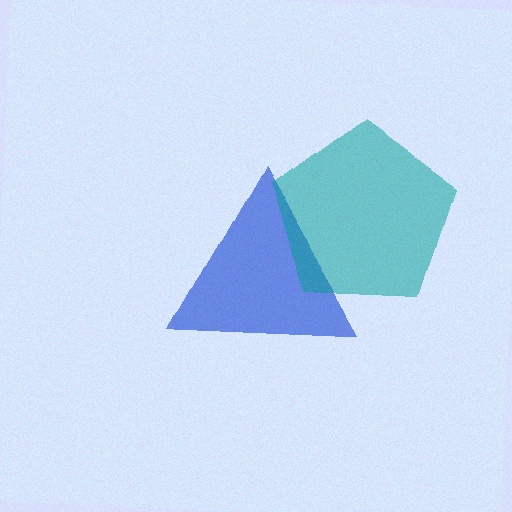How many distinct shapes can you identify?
There are 2 distinct shapes: a blue triangle, a teal pentagon.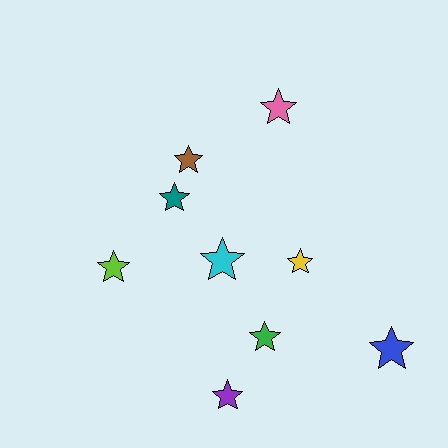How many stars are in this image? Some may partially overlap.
There are 9 stars.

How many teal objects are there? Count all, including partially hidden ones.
There is 1 teal object.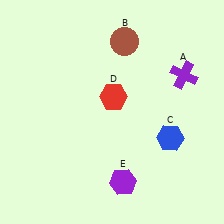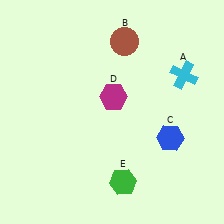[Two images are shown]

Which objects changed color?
A changed from purple to cyan. D changed from red to magenta. E changed from purple to green.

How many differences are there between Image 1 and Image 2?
There are 3 differences between the two images.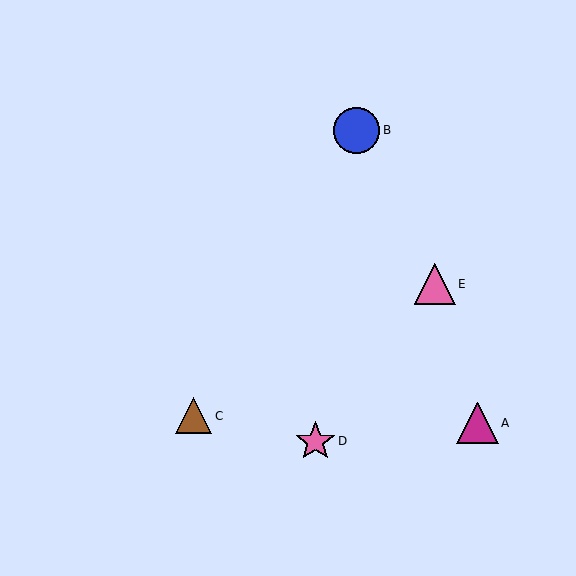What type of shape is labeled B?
Shape B is a blue circle.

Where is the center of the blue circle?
The center of the blue circle is at (357, 130).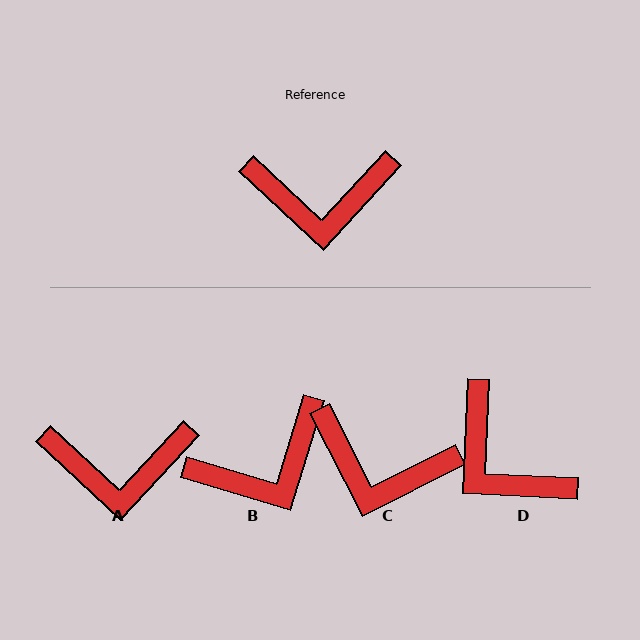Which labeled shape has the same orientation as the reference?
A.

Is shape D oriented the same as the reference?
No, it is off by about 50 degrees.